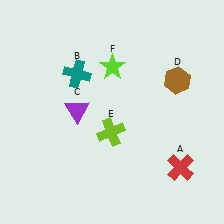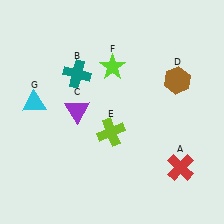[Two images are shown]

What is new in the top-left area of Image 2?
A cyan triangle (G) was added in the top-left area of Image 2.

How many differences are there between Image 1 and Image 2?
There is 1 difference between the two images.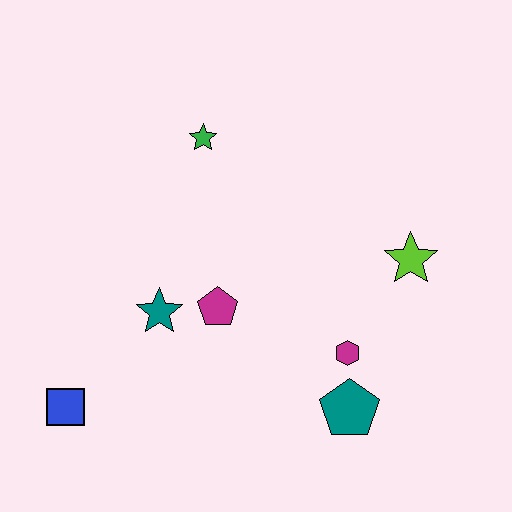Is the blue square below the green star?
Yes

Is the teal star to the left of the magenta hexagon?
Yes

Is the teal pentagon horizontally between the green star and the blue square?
No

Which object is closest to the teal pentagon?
The magenta hexagon is closest to the teal pentagon.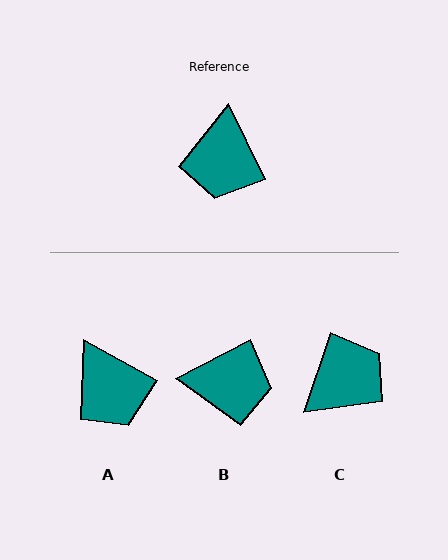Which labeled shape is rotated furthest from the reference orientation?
C, about 136 degrees away.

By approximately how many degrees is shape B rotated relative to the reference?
Approximately 92 degrees counter-clockwise.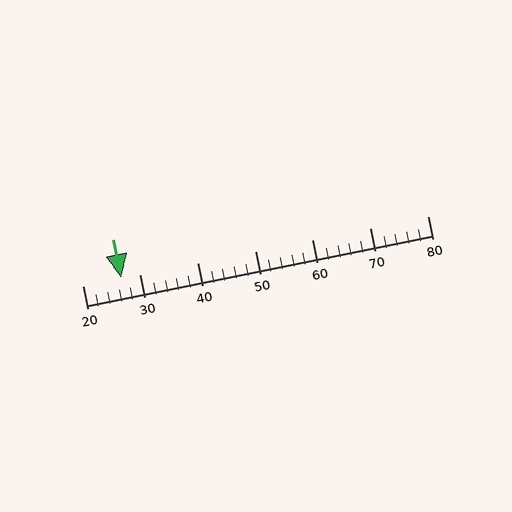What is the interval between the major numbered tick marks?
The major tick marks are spaced 10 units apart.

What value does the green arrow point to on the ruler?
The green arrow points to approximately 27.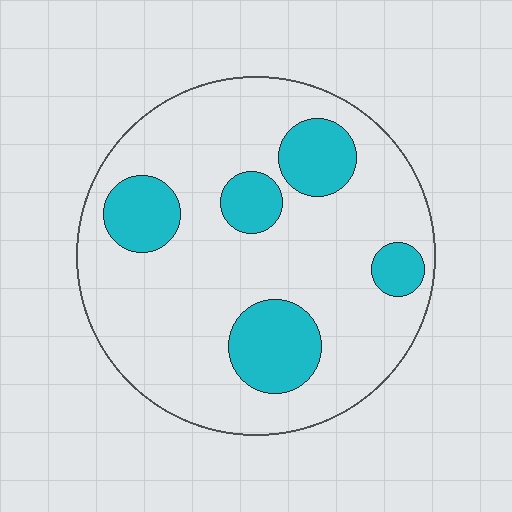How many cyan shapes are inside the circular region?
5.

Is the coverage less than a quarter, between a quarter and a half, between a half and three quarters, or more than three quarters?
Less than a quarter.